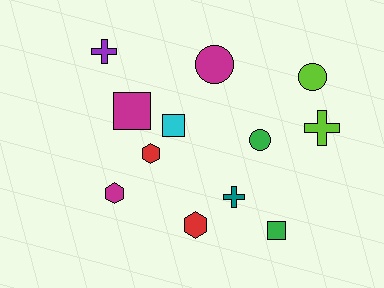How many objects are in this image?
There are 12 objects.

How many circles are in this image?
There are 3 circles.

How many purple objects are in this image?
There is 1 purple object.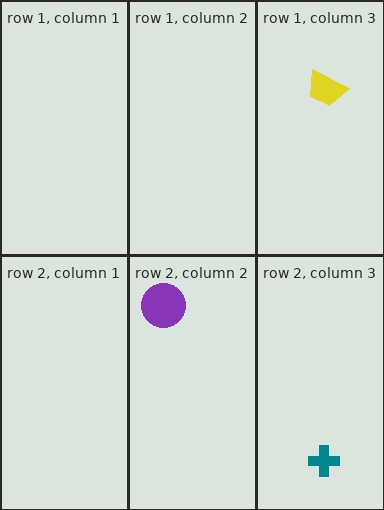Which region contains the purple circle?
The row 2, column 2 region.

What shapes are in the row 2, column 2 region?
The purple circle.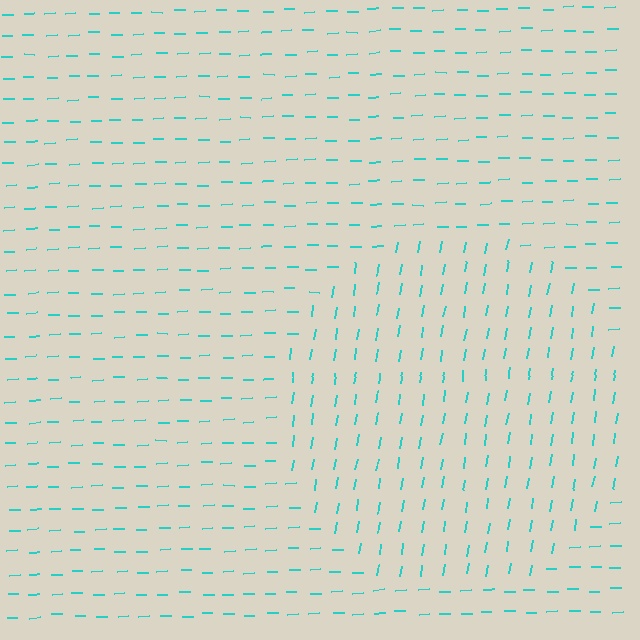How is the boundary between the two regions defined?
The boundary is defined purely by a change in line orientation (approximately 78 degrees difference). All lines are the same color and thickness.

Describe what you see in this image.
The image is filled with small cyan line segments. A circle region in the image has lines oriented differently from the surrounding lines, creating a visible texture boundary.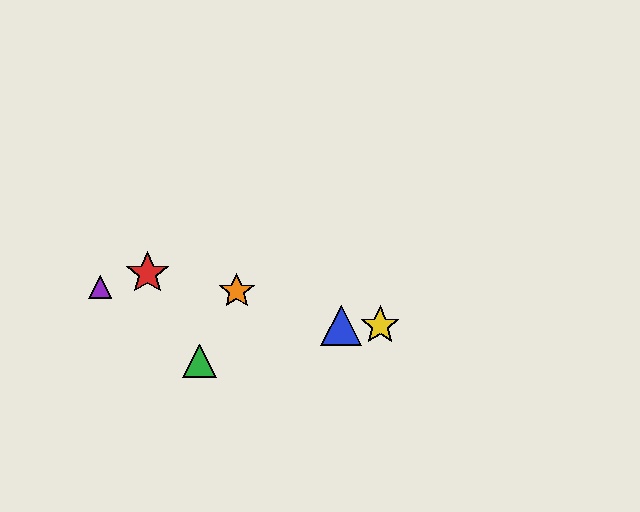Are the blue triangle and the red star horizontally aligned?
No, the blue triangle is at y≈326 and the red star is at y≈273.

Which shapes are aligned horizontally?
The blue triangle, the yellow star are aligned horizontally.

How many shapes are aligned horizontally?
2 shapes (the blue triangle, the yellow star) are aligned horizontally.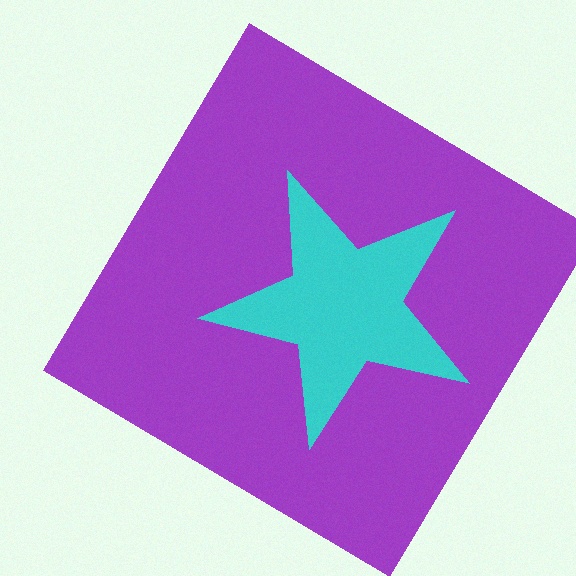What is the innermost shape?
The cyan star.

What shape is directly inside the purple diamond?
The cyan star.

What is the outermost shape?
The purple diamond.